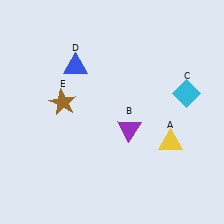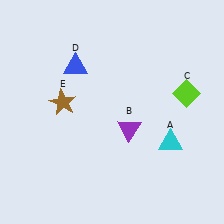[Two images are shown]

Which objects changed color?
A changed from yellow to cyan. C changed from cyan to lime.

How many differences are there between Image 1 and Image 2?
There are 2 differences between the two images.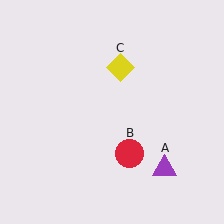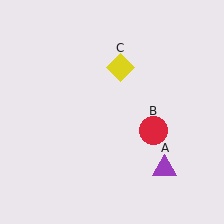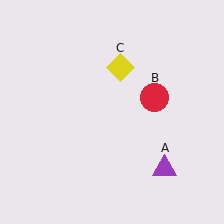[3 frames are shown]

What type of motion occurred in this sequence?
The red circle (object B) rotated counterclockwise around the center of the scene.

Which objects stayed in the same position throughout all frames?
Purple triangle (object A) and yellow diamond (object C) remained stationary.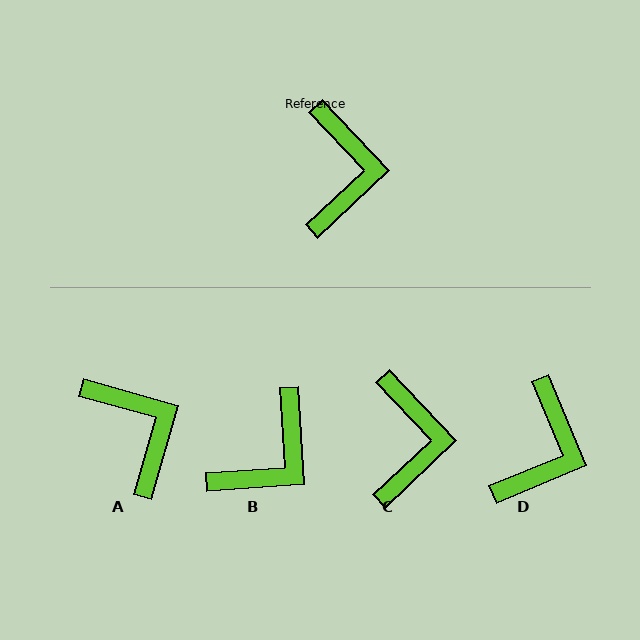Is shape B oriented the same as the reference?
No, it is off by about 39 degrees.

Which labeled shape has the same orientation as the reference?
C.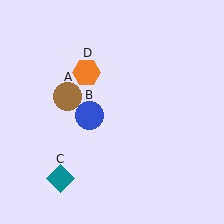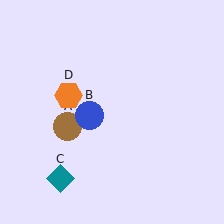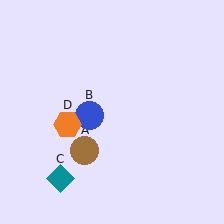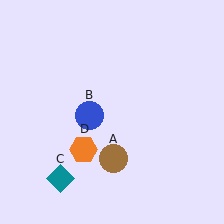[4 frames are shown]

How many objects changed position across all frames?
2 objects changed position: brown circle (object A), orange hexagon (object D).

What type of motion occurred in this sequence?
The brown circle (object A), orange hexagon (object D) rotated counterclockwise around the center of the scene.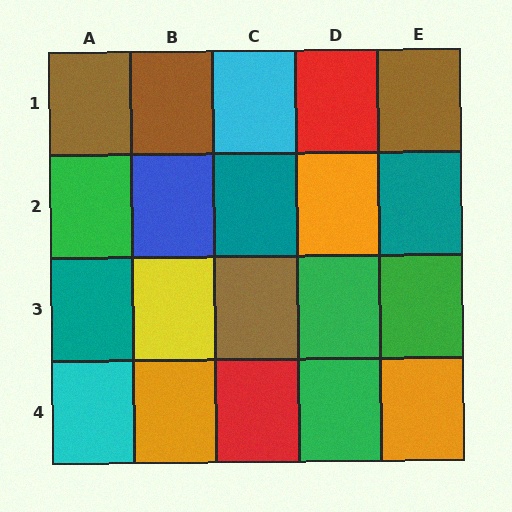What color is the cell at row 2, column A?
Green.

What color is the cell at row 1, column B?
Brown.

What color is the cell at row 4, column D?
Green.